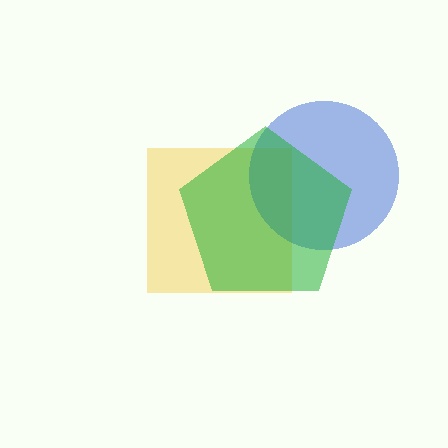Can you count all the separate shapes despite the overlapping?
Yes, there are 3 separate shapes.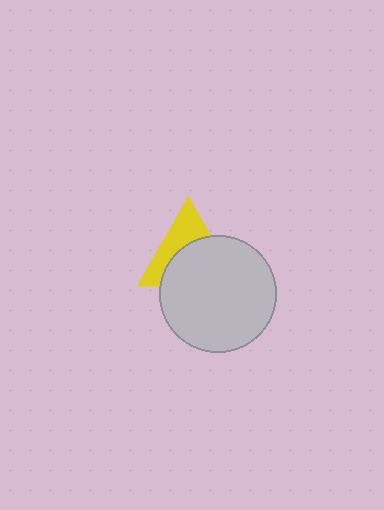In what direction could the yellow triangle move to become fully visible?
The yellow triangle could move up. That would shift it out from behind the light gray circle entirely.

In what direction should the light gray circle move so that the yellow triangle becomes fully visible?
The light gray circle should move down. That is the shortest direction to clear the overlap and leave the yellow triangle fully visible.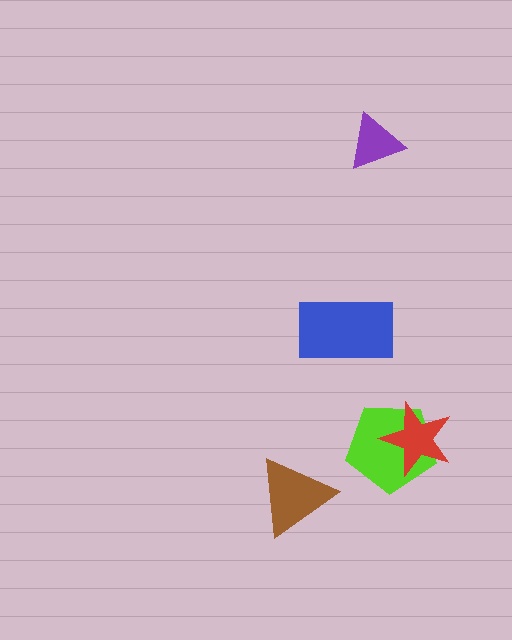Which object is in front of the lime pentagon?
The red star is in front of the lime pentagon.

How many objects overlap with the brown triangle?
0 objects overlap with the brown triangle.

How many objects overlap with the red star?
1 object overlaps with the red star.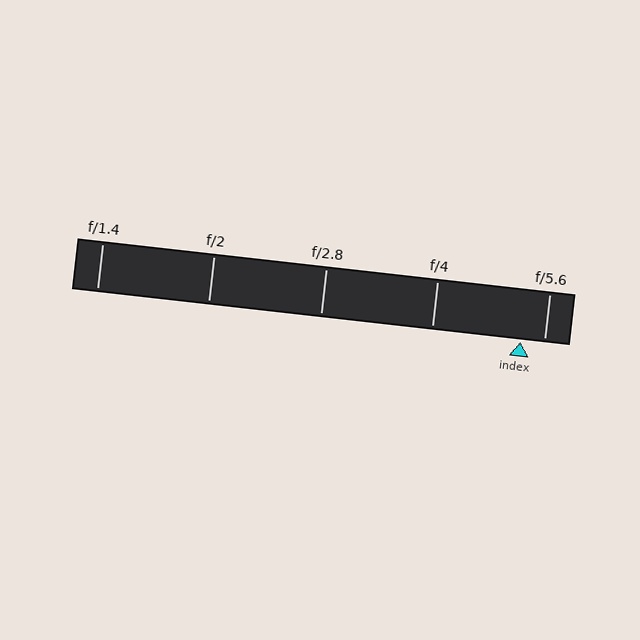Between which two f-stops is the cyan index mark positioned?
The index mark is between f/4 and f/5.6.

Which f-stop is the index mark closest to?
The index mark is closest to f/5.6.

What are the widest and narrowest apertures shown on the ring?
The widest aperture shown is f/1.4 and the narrowest is f/5.6.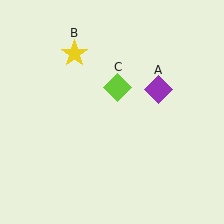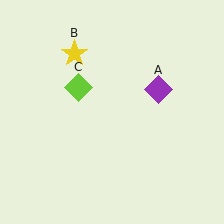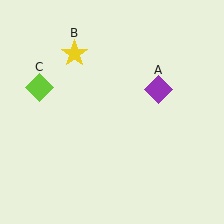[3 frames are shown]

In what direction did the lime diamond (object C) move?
The lime diamond (object C) moved left.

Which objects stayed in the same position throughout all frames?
Purple diamond (object A) and yellow star (object B) remained stationary.